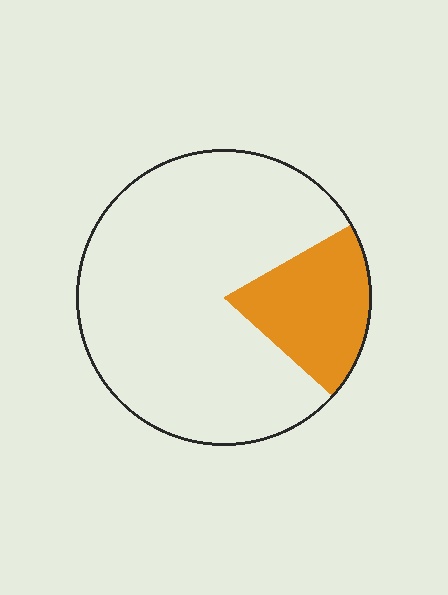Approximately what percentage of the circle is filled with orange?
Approximately 20%.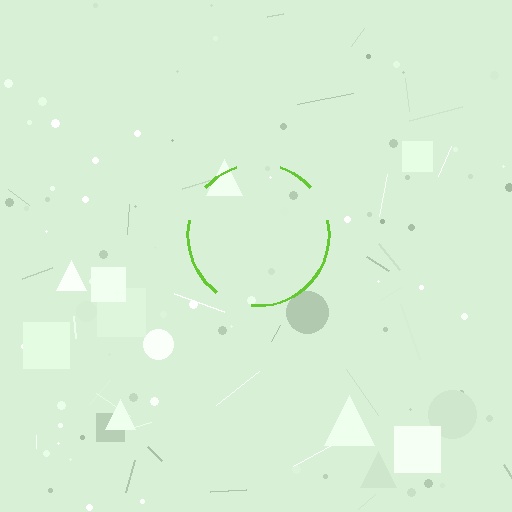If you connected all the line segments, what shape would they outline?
They would outline a circle.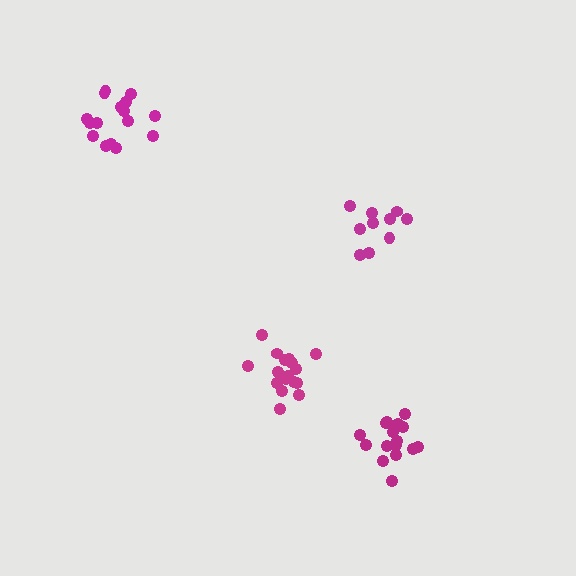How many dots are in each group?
Group 1: 17 dots, Group 2: 16 dots, Group 3: 17 dots, Group 4: 11 dots (61 total).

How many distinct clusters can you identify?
There are 4 distinct clusters.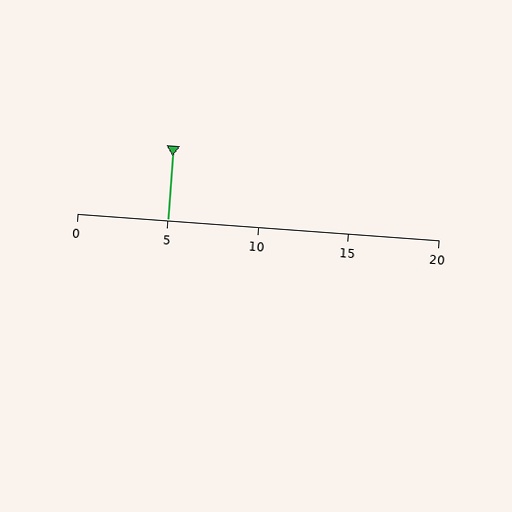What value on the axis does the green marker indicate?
The marker indicates approximately 5.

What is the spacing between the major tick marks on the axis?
The major ticks are spaced 5 apart.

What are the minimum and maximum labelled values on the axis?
The axis runs from 0 to 20.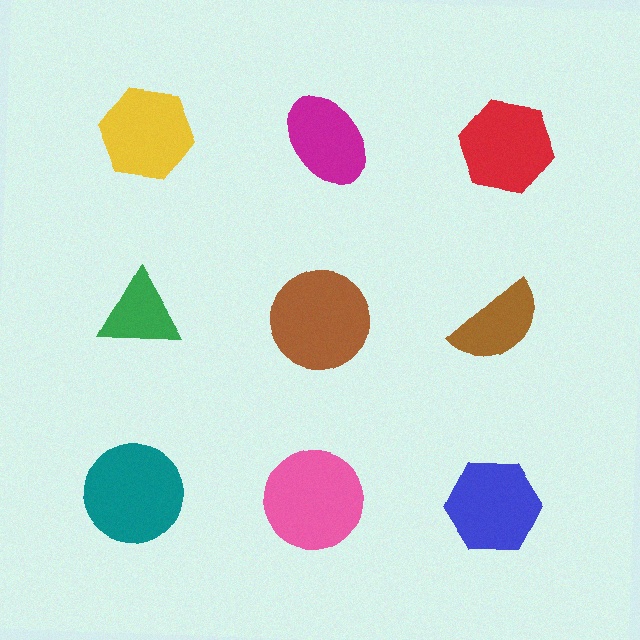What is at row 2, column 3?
A brown semicircle.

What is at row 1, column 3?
A red hexagon.